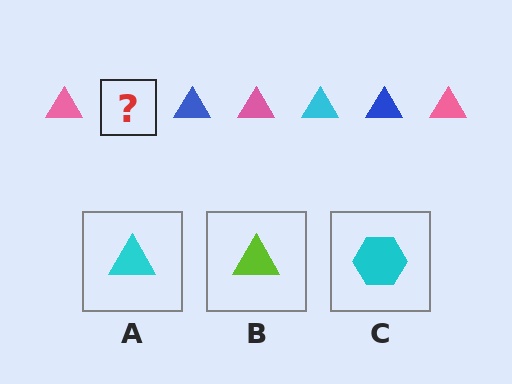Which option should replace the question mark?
Option A.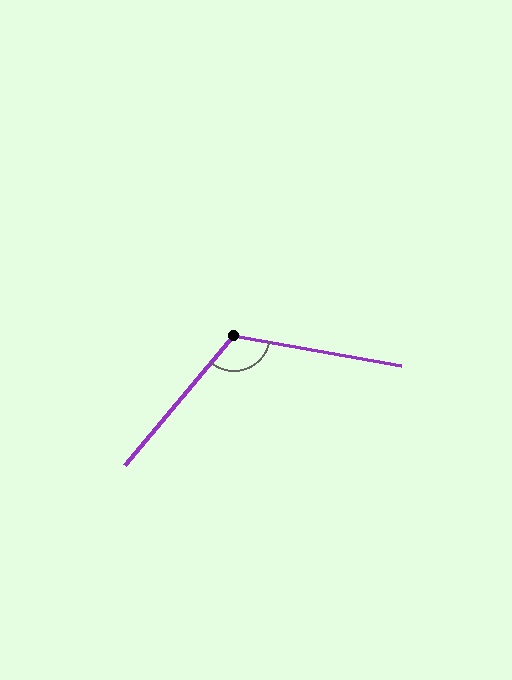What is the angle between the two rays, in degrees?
Approximately 120 degrees.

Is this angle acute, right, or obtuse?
It is obtuse.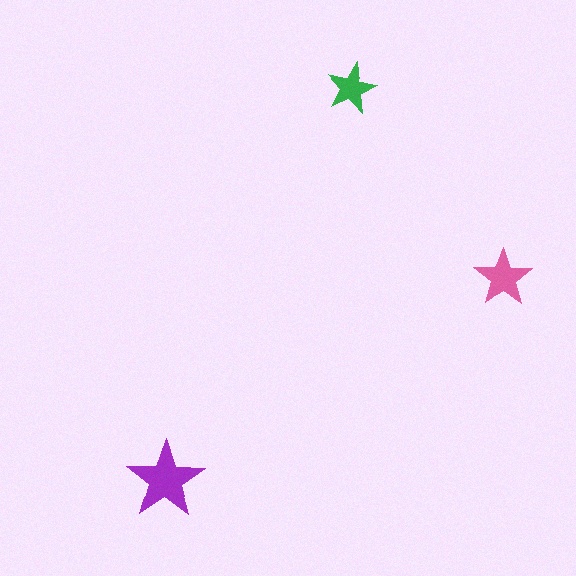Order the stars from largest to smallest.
the purple one, the pink one, the green one.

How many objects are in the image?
There are 3 objects in the image.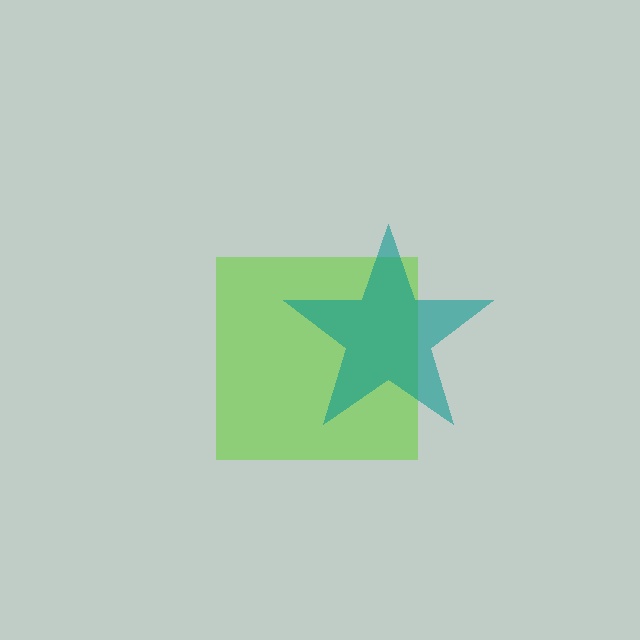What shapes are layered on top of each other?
The layered shapes are: a lime square, a teal star.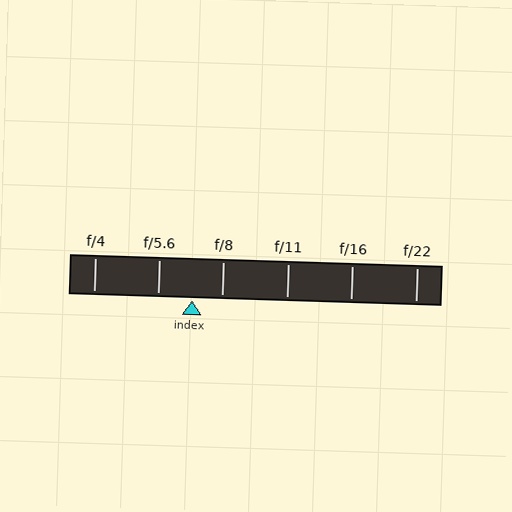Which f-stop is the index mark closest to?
The index mark is closest to f/8.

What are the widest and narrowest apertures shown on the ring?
The widest aperture shown is f/4 and the narrowest is f/22.